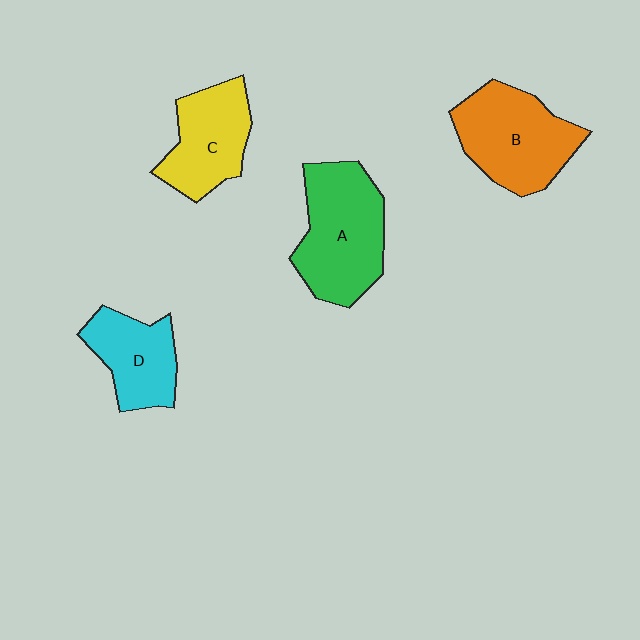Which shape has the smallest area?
Shape D (cyan).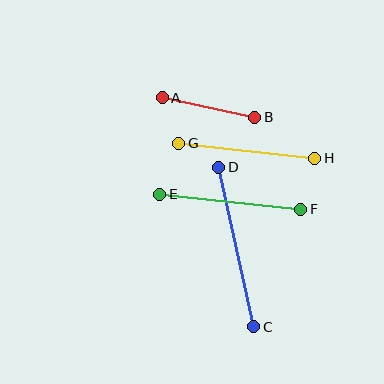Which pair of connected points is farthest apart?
Points C and D are farthest apart.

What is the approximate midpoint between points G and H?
The midpoint is at approximately (247, 151) pixels.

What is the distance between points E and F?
The distance is approximately 142 pixels.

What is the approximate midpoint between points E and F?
The midpoint is at approximately (230, 202) pixels.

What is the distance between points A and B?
The distance is approximately 95 pixels.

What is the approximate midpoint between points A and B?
The midpoint is at approximately (208, 107) pixels.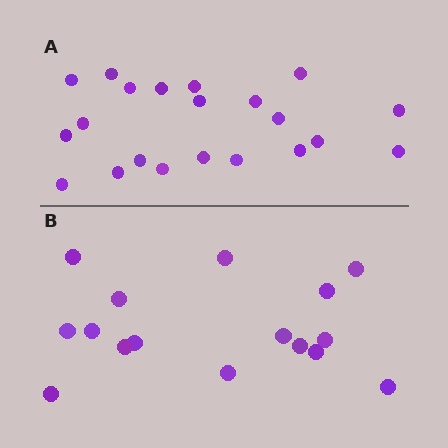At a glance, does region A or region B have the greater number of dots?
Region A (the top region) has more dots.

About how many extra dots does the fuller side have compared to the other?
Region A has about 5 more dots than region B.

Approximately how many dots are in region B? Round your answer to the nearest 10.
About 20 dots. (The exact count is 16, which rounds to 20.)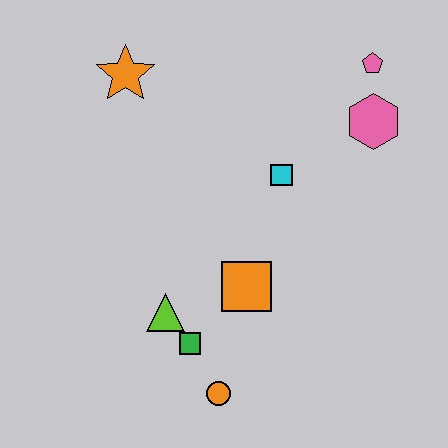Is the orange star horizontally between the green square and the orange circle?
No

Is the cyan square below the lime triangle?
No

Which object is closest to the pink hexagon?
The pink pentagon is closest to the pink hexagon.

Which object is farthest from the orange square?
The pink pentagon is farthest from the orange square.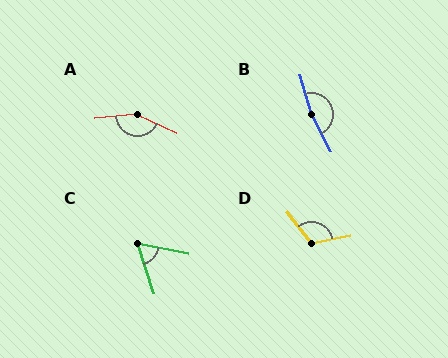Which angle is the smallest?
C, at approximately 61 degrees.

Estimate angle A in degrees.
Approximately 151 degrees.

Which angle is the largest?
B, at approximately 168 degrees.